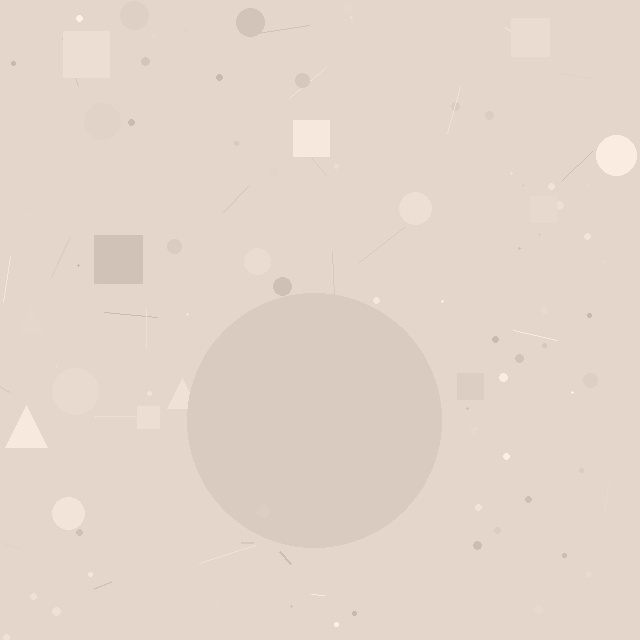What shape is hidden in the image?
A circle is hidden in the image.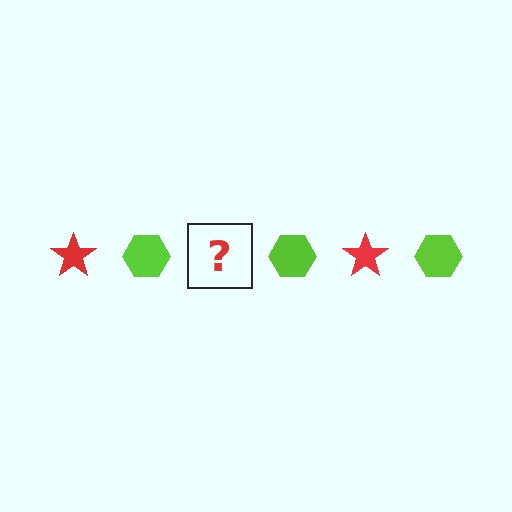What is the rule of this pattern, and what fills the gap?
The rule is that the pattern alternates between red star and lime hexagon. The gap should be filled with a red star.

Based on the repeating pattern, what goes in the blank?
The blank should be a red star.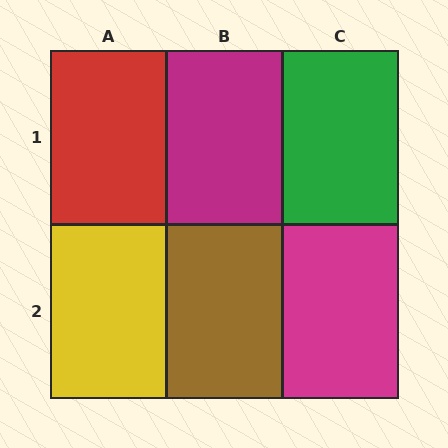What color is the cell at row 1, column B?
Magenta.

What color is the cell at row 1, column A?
Red.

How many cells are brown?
1 cell is brown.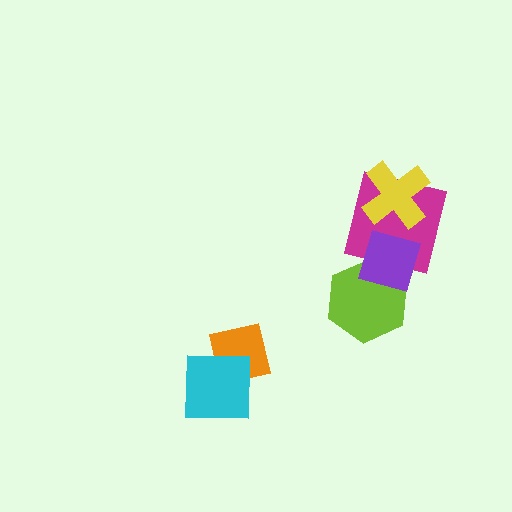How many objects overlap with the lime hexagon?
1 object overlaps with the lime hexagon.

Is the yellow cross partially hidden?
No, no other shape covers it.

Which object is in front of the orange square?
The cyan square is in front of the orange square.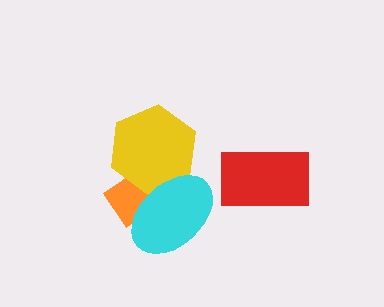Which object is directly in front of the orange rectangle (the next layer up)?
The yellow hexagon is directly in front of the orange rectangle.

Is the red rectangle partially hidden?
No, no other shape covers it.